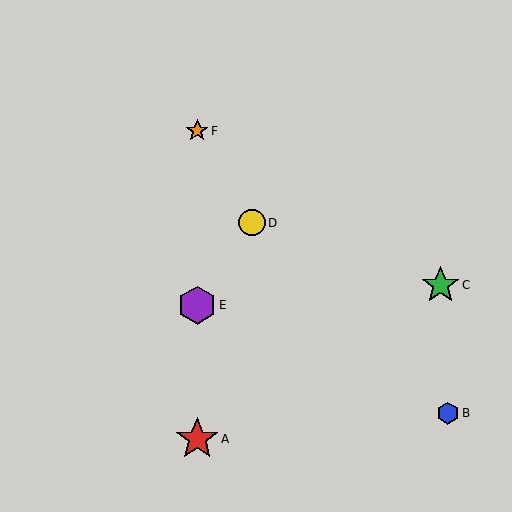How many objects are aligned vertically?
3 objects (A, E, F) are aligned vertically.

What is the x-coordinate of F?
Object F is at x≈197.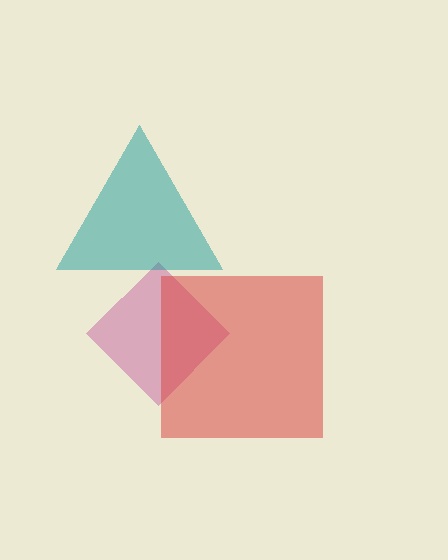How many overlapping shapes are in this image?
There are 3 overlapping shapes in the image.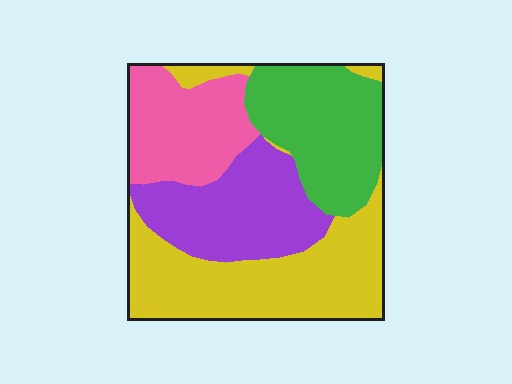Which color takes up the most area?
Yellow, at roughly 35%.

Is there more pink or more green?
Green.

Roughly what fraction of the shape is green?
Green takes up about one quarter (1/4) of the shape.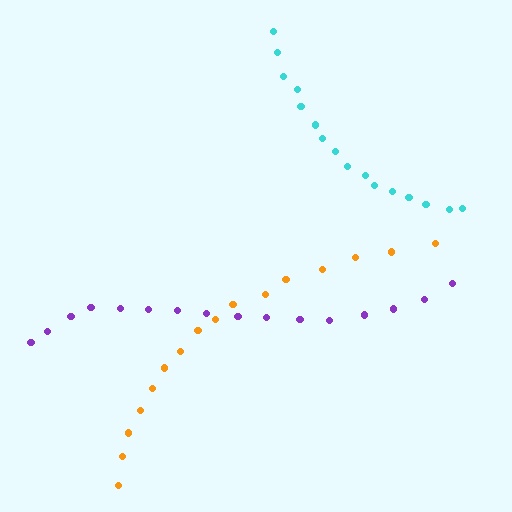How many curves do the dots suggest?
There are 3 distinct paths.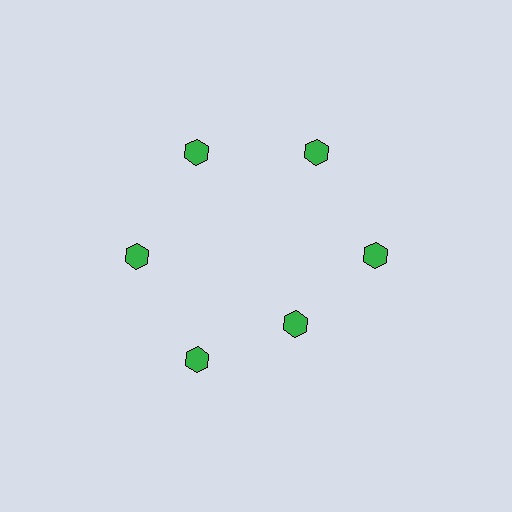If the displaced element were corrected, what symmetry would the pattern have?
It would have 6-fold rotational symmetry — the pattern would map onto itself every 60 degrees.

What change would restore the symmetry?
The symmetry would be restored by moving it outward, back onto the ring so that all 6 hexagons sit at equal angles and equal distance from the center.